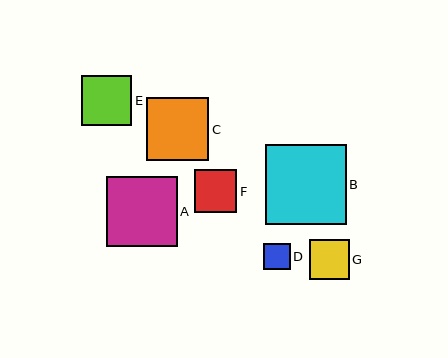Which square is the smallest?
Square D is the smallest with a size of approximately 26 pixels.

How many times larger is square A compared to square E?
Square A is approximately 1.4 times the size of square E.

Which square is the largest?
Square B is the largest with a size of approximately 80 pixels.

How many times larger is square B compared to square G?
Square B is approximately 2.0 times the size of square G.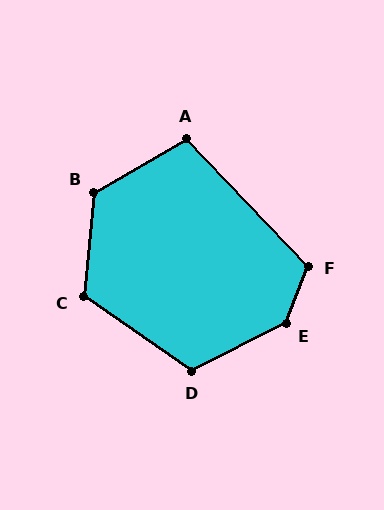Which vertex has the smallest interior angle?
A, at approximately 103 degrees.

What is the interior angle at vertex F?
Approximately 116 degrees (obtuse).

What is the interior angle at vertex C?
Approximately 119 degrees (obtuse).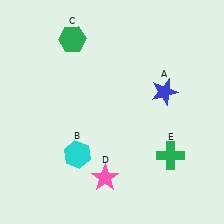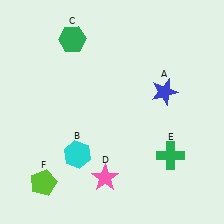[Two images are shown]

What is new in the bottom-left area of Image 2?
A lime pentagon (F) was added in the bottom-left area of Image 2.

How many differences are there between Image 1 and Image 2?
There is 1 difference between the two images.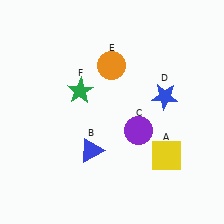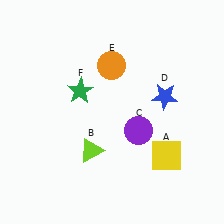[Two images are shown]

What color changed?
The triangle (B) changed from blue in Image 1 to lime in Image 2.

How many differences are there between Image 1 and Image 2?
There is 1 difference between the two images.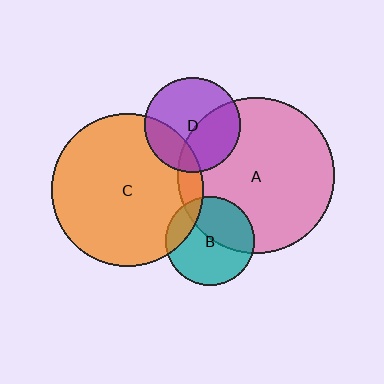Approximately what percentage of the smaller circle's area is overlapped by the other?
Approximately 40%.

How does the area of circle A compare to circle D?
Approximately 2.7 times.